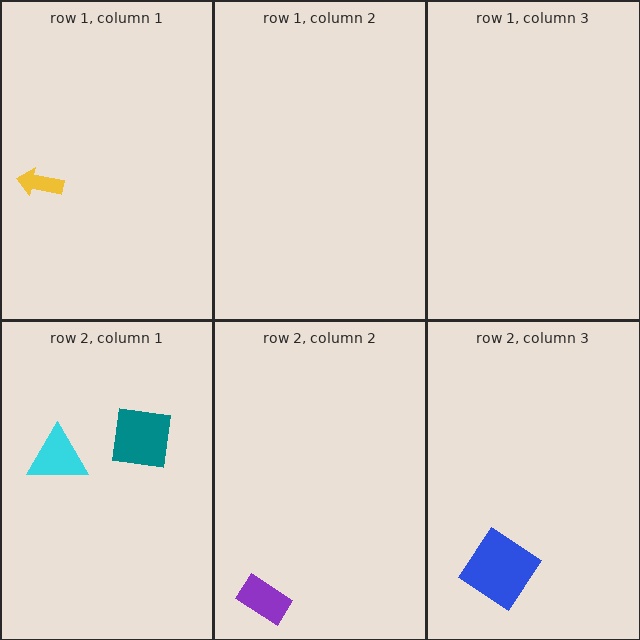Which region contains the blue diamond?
The row 2, column 3 region.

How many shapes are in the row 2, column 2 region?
1.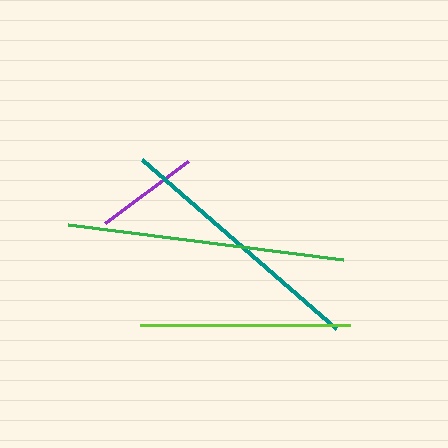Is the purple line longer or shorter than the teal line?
The teal line is longer than the purple line.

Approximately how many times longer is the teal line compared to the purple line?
The teal line is approximately 2.5 times the length of the purple line.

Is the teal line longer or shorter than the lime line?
The teal line is longer than the lime line.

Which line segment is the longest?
The green line is the longest at approximately 278 pixels.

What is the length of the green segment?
The green segment is approximately 278 pixels long.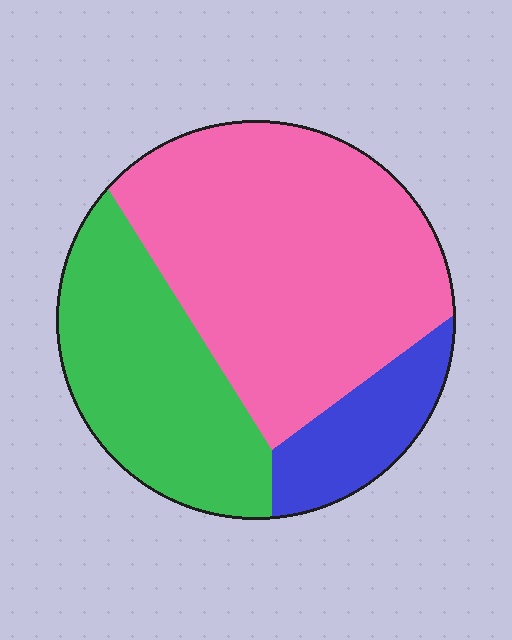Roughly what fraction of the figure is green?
Green takes up between a sixth and a third of the figure.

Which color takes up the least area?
Blue, at roughly 15%.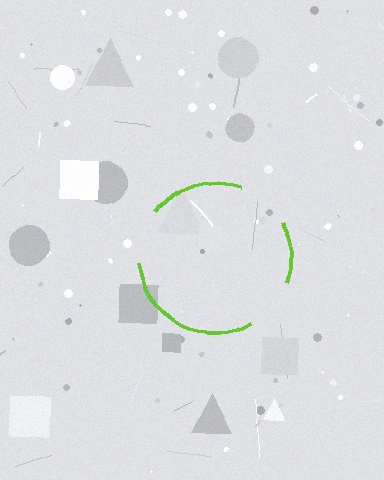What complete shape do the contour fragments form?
The contour fragments form a circle.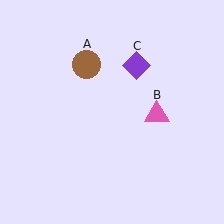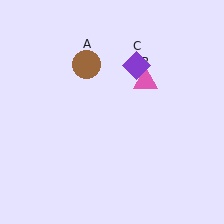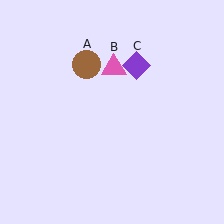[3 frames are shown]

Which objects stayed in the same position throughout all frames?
Brown circle (object A) and purple diamond (object C) remained stationary.